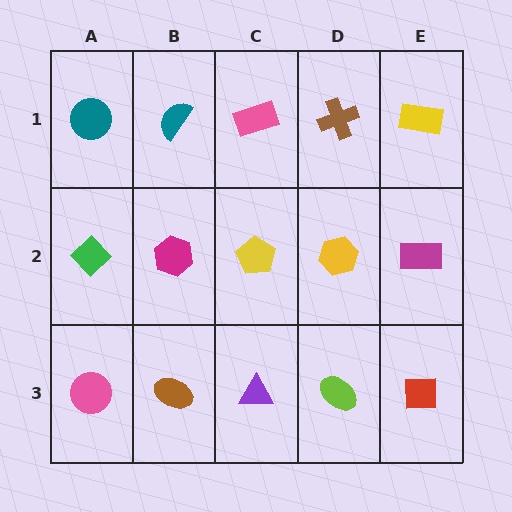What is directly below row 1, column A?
A green diamond.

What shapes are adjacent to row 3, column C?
A yellow pentagon (row 2, column C), a brown ellipse (row 3, column B), a lime ellipse (row 3, column D).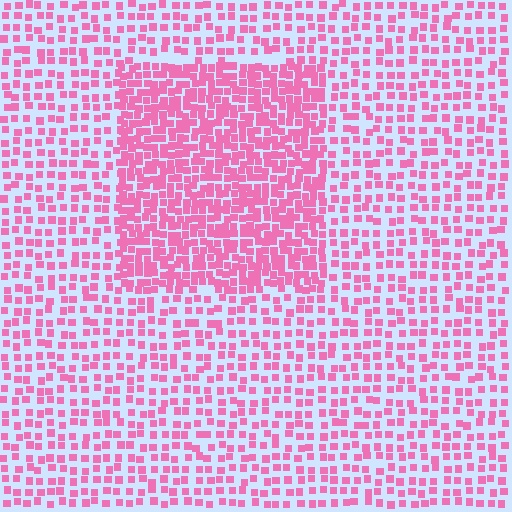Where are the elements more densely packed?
The elements are more densely packed inside the rectangle boundary.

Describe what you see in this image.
The image contains small pink elements arranged at two different densities. A rectangle-shaped region is visible where the elements are more densely packed than the surrounding area.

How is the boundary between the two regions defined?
The boundary is defined by a change in element density (approximately 2.0x ratio). All elements are the same color, size, and shape.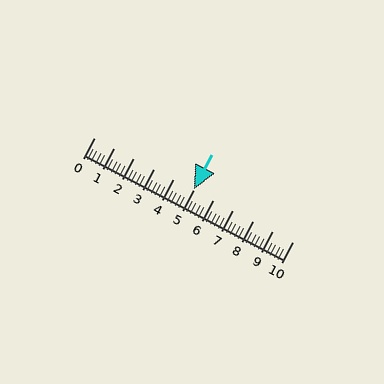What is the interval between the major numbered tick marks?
The major tick marks are spaced 1 units apart.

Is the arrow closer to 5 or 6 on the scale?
The arrow is closer to 5.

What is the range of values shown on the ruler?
The ruler shows values from 0 to 10.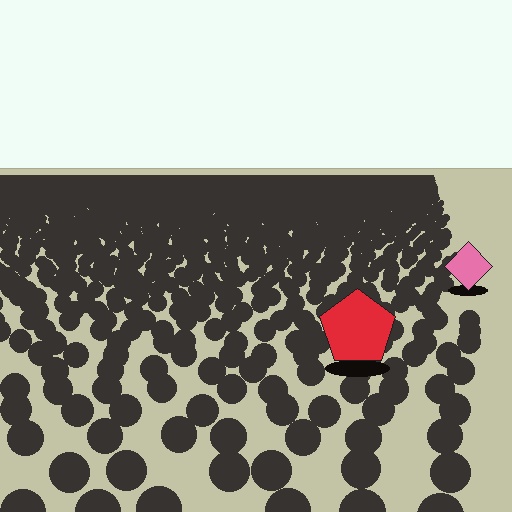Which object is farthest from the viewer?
The pink diamond is farthest from the viewer. It appears smaller and the ground texture around it is denser.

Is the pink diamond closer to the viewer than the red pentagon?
No. The red pentagon is closer — you can tell from the texture gradient: the ground texture is coarser near it.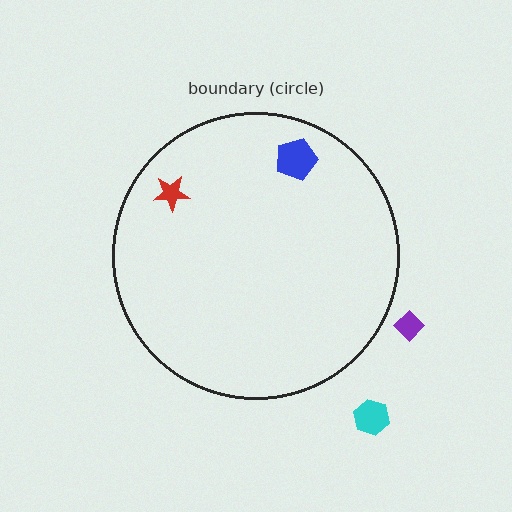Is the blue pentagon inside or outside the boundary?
Inside.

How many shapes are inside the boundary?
2 inside, 2 outside.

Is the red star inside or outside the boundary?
Inside.